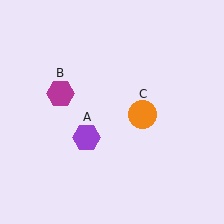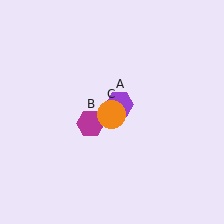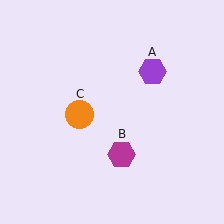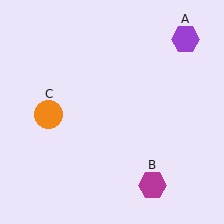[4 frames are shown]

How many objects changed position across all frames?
3 objects changed position: purple hexagon (object A), magenta hexagon (object B), orange circle (object C).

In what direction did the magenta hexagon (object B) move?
The magenta hexagon (object B) moved down and to the right.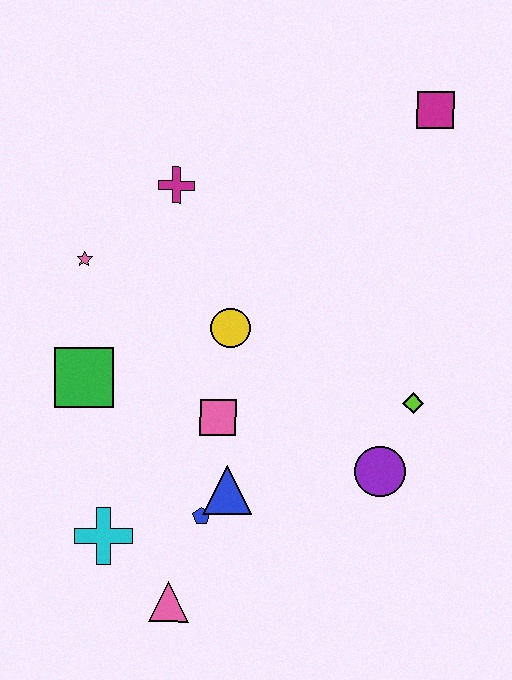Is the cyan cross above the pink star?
No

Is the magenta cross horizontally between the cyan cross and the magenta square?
Yes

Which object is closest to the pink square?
The blue triangle is closest to the pink square.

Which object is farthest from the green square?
The magenta square is farthest from the green square.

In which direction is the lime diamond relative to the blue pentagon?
The lime diamond is to the right of the blue pentagon.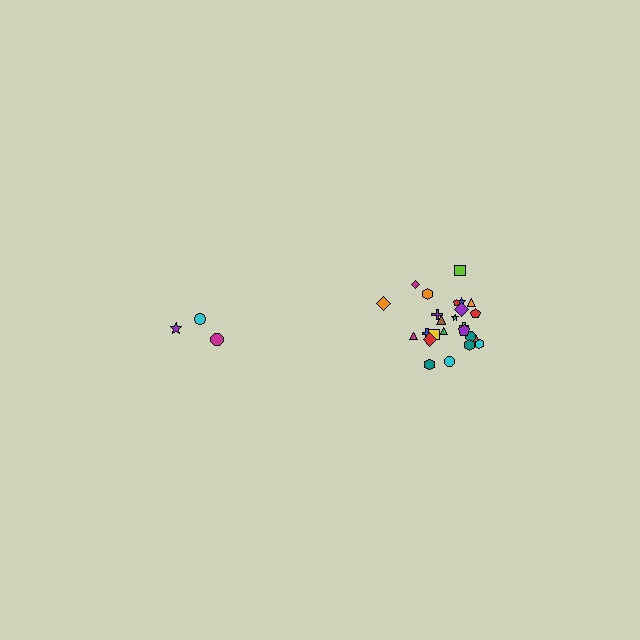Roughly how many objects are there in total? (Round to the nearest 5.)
Roughly 30 objects in total.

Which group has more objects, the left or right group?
The right group.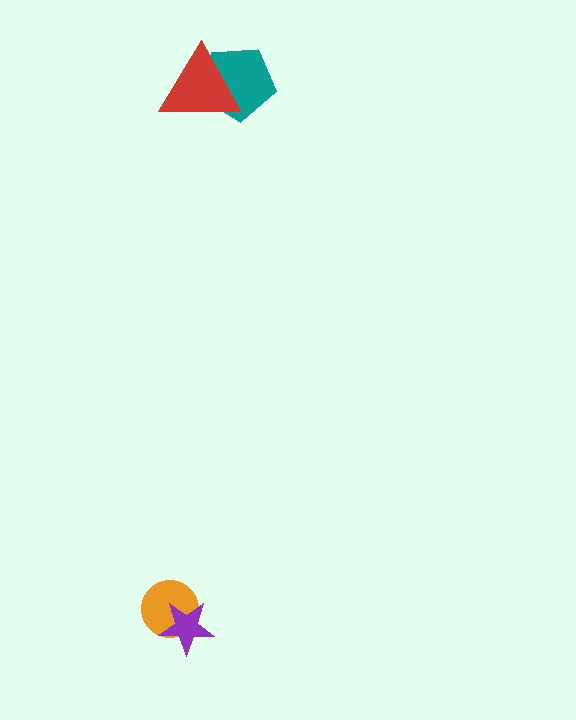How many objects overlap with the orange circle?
1 object overlaps with the orange circle.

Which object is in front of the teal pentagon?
The red triangle is in front of the teal pentagon.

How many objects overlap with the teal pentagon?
1 object overlaps with the teal pentagon.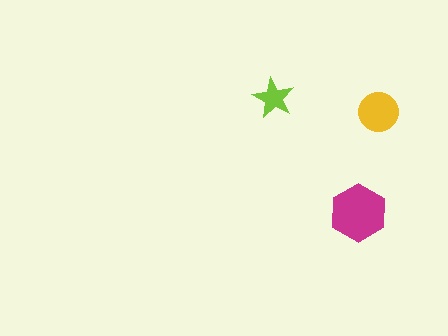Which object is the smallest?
The lime star.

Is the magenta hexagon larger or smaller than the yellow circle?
Larger.